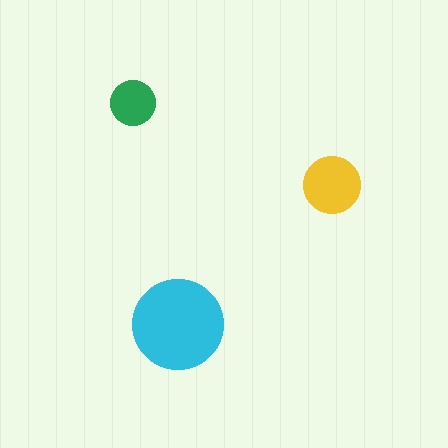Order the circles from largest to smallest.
the cyan one, the yellow one, the green one.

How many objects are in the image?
There are 3 objects in the image.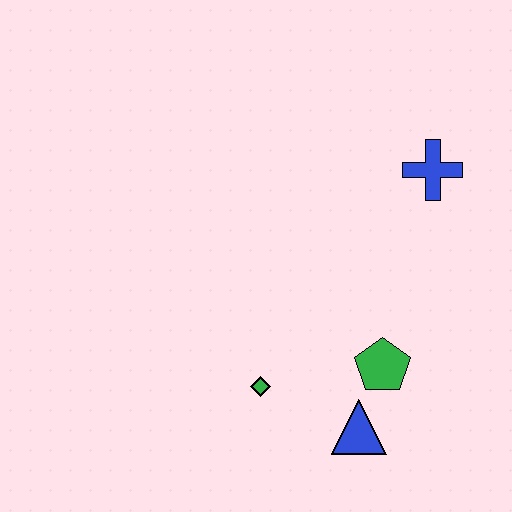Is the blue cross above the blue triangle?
Yes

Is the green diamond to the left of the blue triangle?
Yes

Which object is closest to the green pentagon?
The blue triangle is closest to the green pentagon.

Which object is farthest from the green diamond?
The blue cross is farthest from the green diamond.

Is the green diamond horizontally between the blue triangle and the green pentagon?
No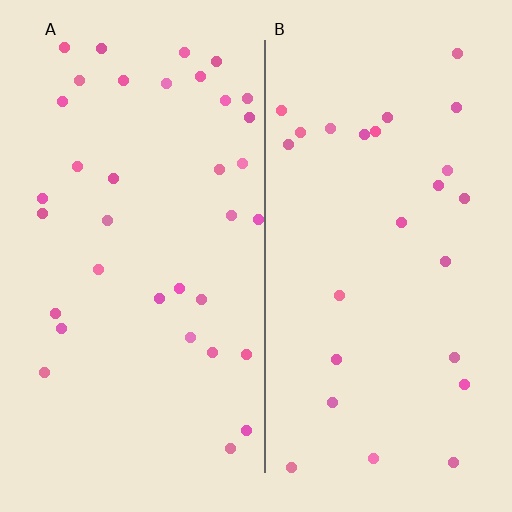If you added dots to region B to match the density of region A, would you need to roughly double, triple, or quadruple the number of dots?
Approximately double.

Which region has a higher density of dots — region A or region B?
A (the left).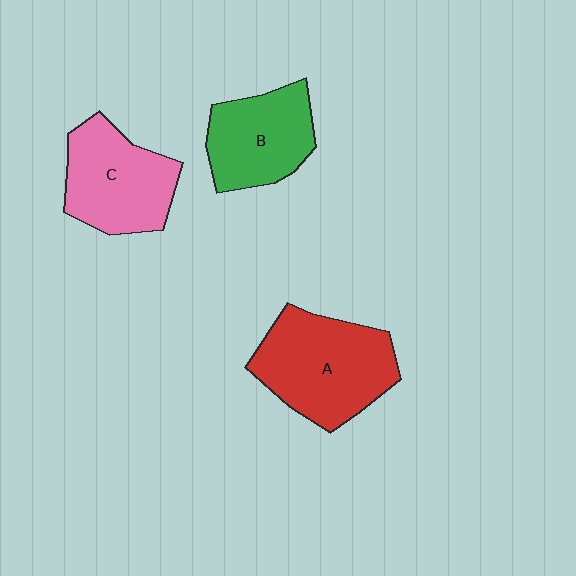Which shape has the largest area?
Shape A (red).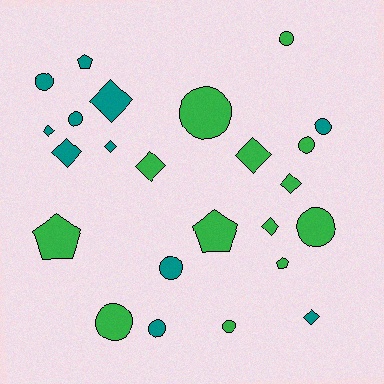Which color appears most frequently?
Green, with 13 objects.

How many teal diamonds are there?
There are 5 teal diamonds.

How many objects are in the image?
There are 24 objects.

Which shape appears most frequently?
Circle, with 11 objects.